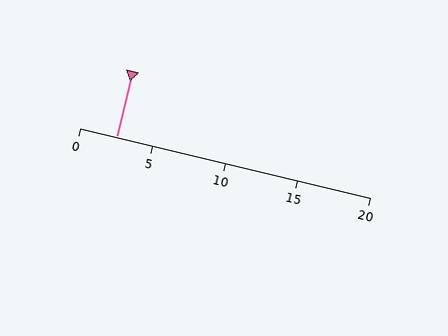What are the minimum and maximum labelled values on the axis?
The axis runs from 0 to 20.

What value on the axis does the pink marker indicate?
The marker indicates approximately 2.5.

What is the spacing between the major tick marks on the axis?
The major ticks are spaced 5 apart.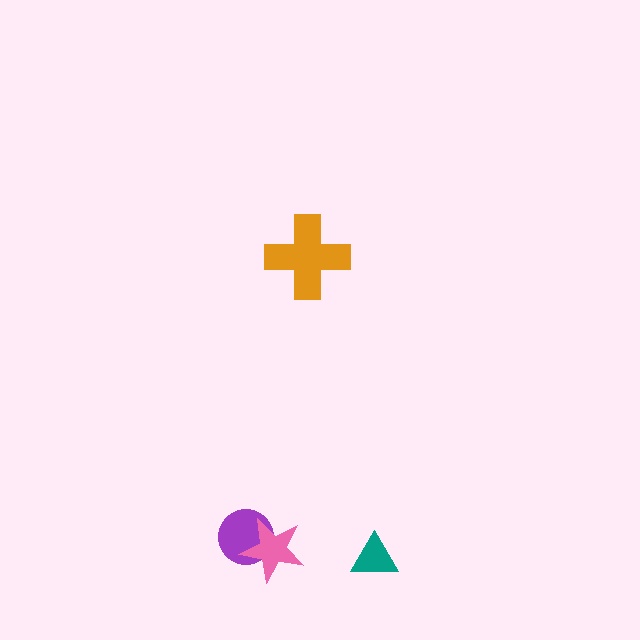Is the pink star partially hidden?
No, no other shape covers it.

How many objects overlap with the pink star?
1 object overlaps with the pink star.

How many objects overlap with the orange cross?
0 objects overlap with the orange cross.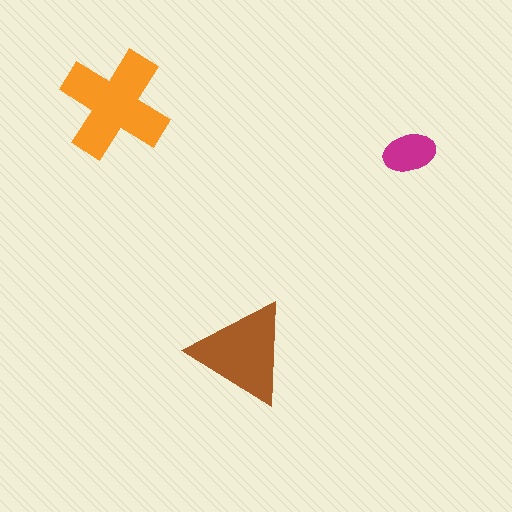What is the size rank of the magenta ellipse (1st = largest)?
3rd.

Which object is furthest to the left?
The orange cross is leftmost.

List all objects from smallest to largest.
The magenta ellipse, the brown triangle, the orange cross.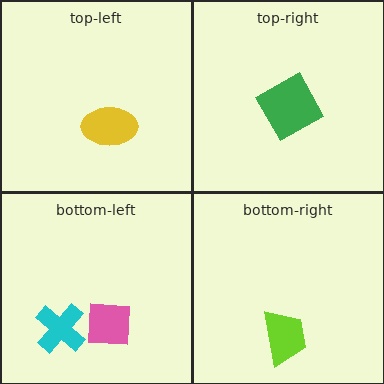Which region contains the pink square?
The bottom-left region.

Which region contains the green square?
The top-right region.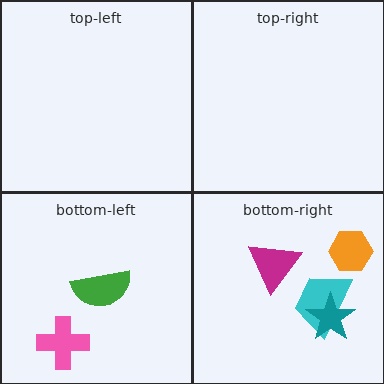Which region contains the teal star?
The bottom-right region.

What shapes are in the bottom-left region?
The pink cross, the green semicircle.